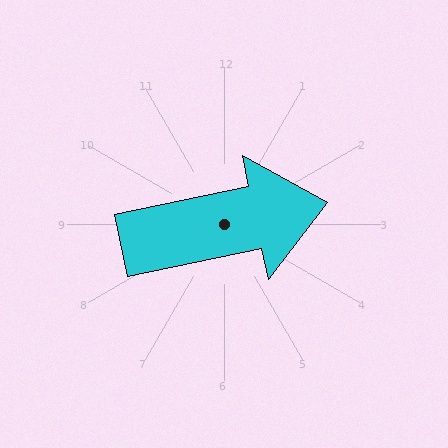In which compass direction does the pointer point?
East.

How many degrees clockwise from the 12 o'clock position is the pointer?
Approximately 78 degrees.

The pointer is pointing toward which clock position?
Roughly 3 o'clock.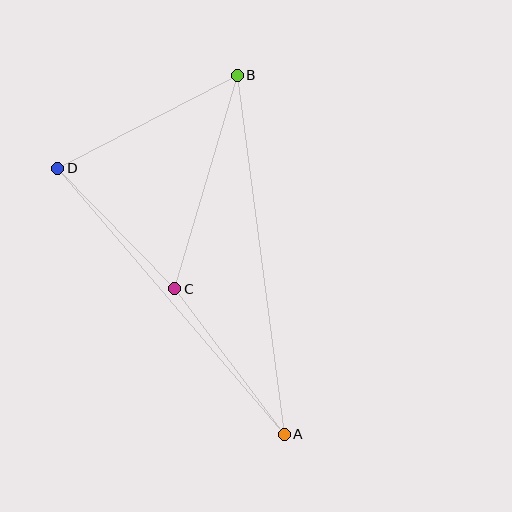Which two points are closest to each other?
Points C and D are closest to each other.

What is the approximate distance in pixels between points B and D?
The distance between B and D is approximately 202 pixels.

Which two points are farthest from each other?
Points A and B are farthest from each other.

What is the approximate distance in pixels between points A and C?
The distance between A and C is approximately 182 pixels.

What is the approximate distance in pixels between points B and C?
The distance between B and C is approximately 223 pixels.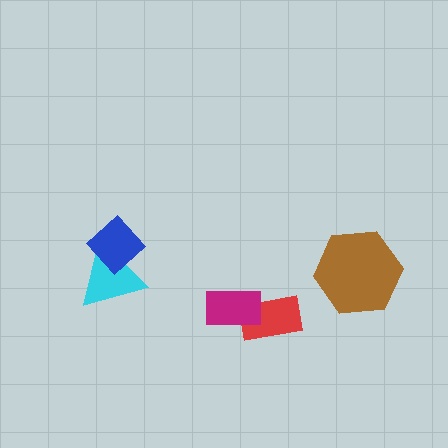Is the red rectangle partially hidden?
Yes, it is partially covered by another shape.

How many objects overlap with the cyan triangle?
1 object overlaps with the cyan triangle.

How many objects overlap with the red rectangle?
1 object overlaps with the red rectangle.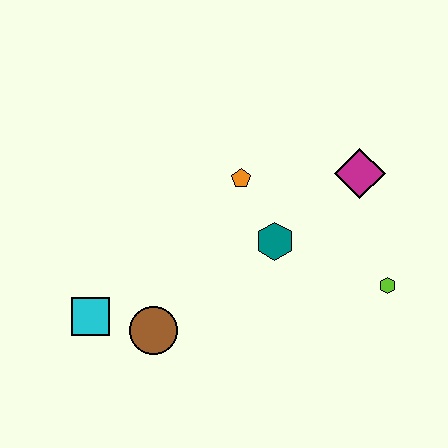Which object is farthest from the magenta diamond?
The cyan square is farthest from the magenta diamond.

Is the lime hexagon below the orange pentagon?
Yes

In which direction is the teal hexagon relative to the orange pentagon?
The teal hexagon is below the orange pentagon.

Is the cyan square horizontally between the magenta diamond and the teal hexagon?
No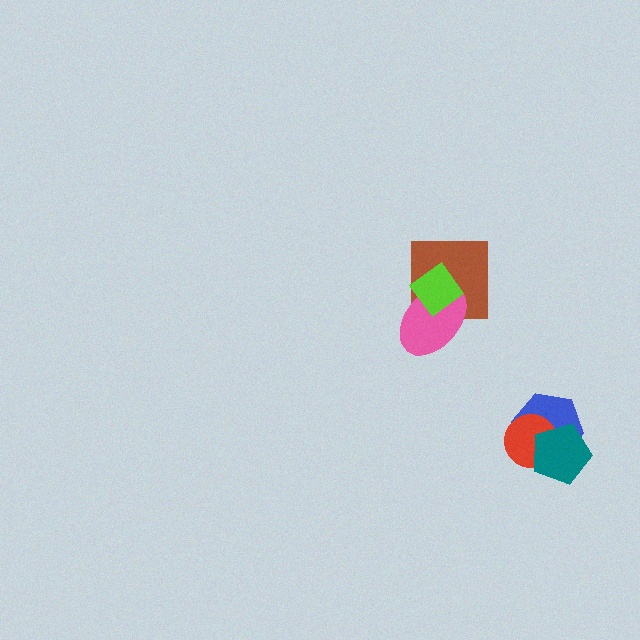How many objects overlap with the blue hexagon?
2 objects overlap with the blue hexagon.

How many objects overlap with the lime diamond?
2 objects overlap with the lime diamond.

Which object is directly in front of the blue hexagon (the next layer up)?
The red circle is directly in front of the blue hexagon.